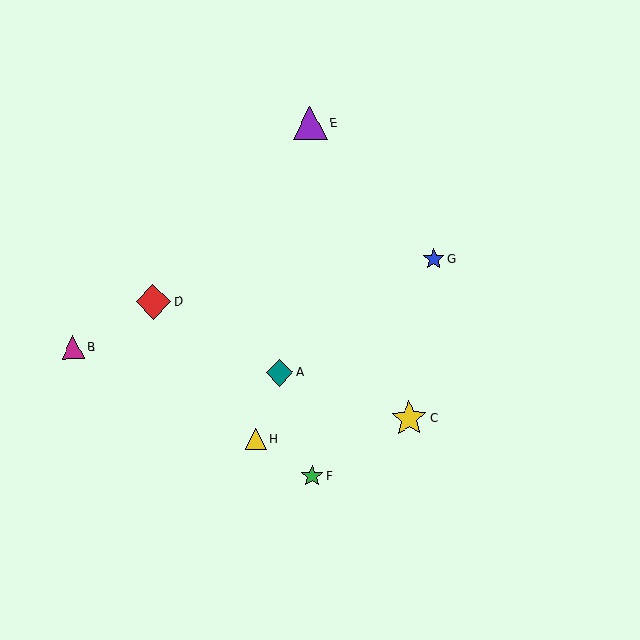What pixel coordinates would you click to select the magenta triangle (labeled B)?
Click at (73, 347) to select the magenta triangle B.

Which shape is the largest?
The yellow star (labeled C) is the largest.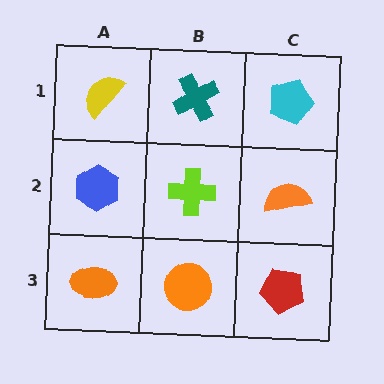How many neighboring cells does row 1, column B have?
3.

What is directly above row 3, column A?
A blue hexagon.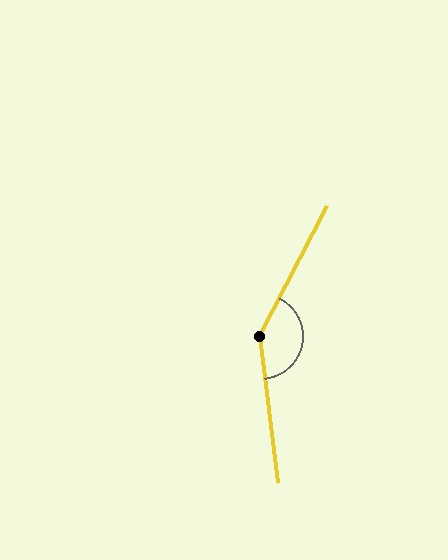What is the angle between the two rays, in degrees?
Approximately 146 degrees.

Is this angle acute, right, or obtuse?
It is obtuse.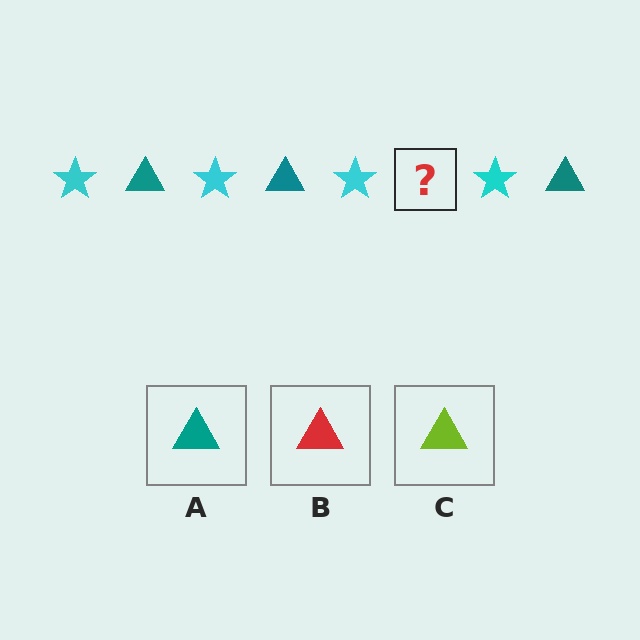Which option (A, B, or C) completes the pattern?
A.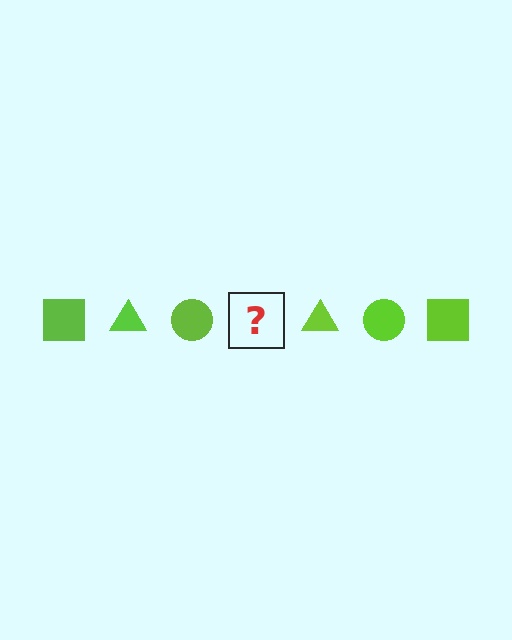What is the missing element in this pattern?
The missing element is a lime square.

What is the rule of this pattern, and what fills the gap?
The rule is that the pattern cycles through square, triangle, circle shapes in lime. The gap should be filled with a lime square.